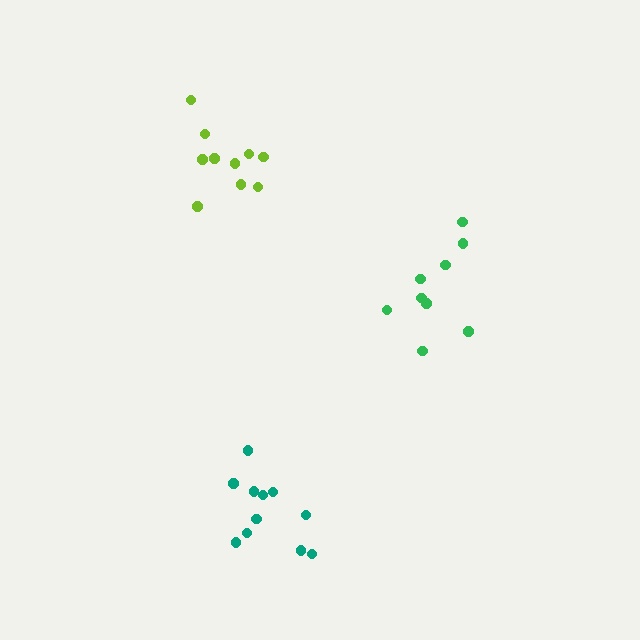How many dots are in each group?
Group 1: 9 dots, Group 2: 10 dots, Group 3: 11 dots (30 total).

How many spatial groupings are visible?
There are 3 spatial groupings.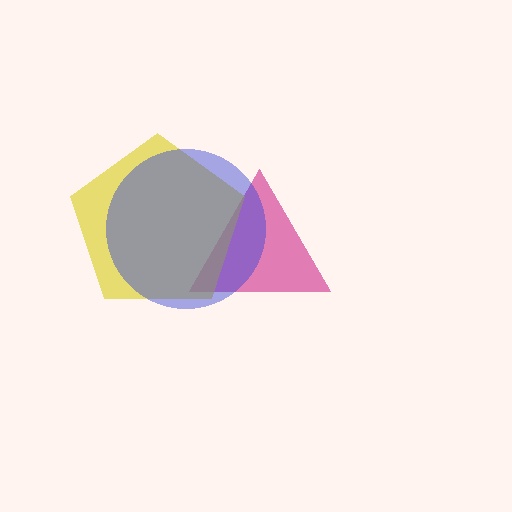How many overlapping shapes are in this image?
There are 3 overlapping shapes in the image.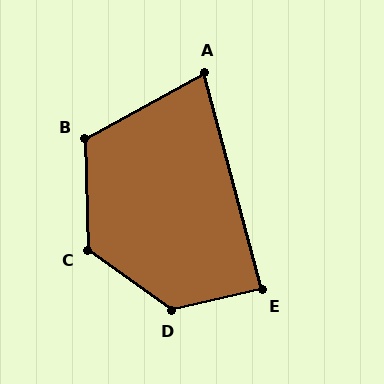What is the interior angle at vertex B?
Approximately 117 degrees (obtuse).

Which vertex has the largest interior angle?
D, at approximately 132 degrees.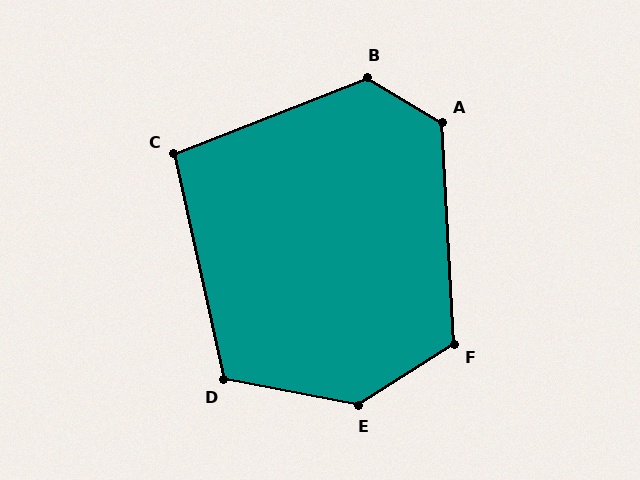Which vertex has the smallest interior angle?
C, at approximately 99 degrees.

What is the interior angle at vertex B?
Approximately 127 degrees (obtuse).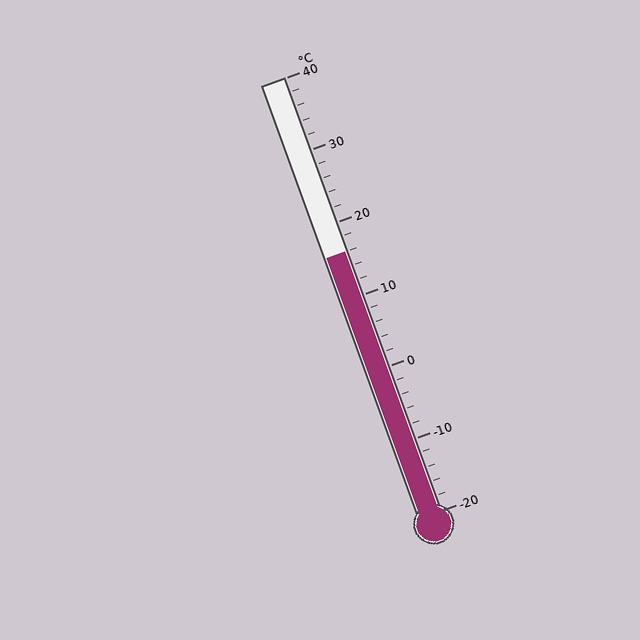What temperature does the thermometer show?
The thermometer shows approximately 16°C.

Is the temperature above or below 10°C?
The temperature is above 10°C.